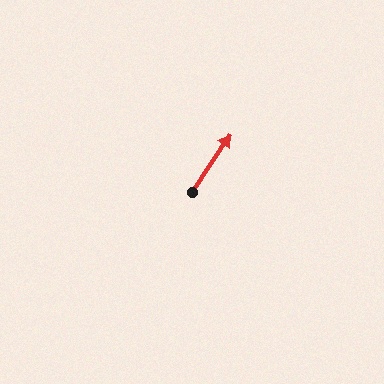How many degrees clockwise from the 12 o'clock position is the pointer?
Approximately 34 degrees.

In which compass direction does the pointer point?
Northeast.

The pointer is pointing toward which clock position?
Roughly 1 o'clock.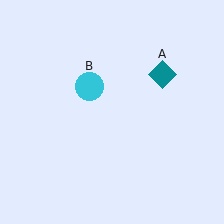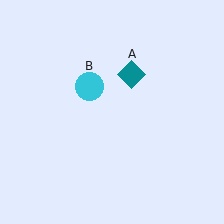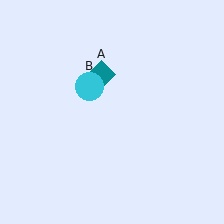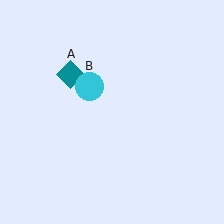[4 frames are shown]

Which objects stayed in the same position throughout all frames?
Cyan circle (object B) remained stationary.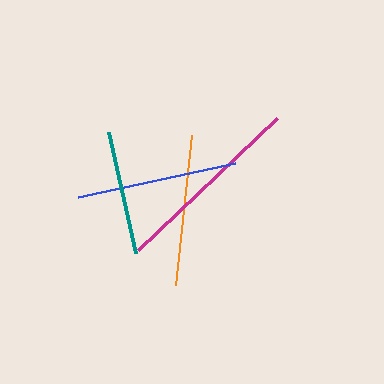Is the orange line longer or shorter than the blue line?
The blue line is longer than the orange line.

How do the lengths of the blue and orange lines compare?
The blue and orange lines are approximately the same length.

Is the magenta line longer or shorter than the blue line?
The magenta line is longer than the blue line.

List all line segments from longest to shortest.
From longest to shortest: magenta, blue, orange, teal.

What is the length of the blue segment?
The blue segment is approximately 160 pixels long.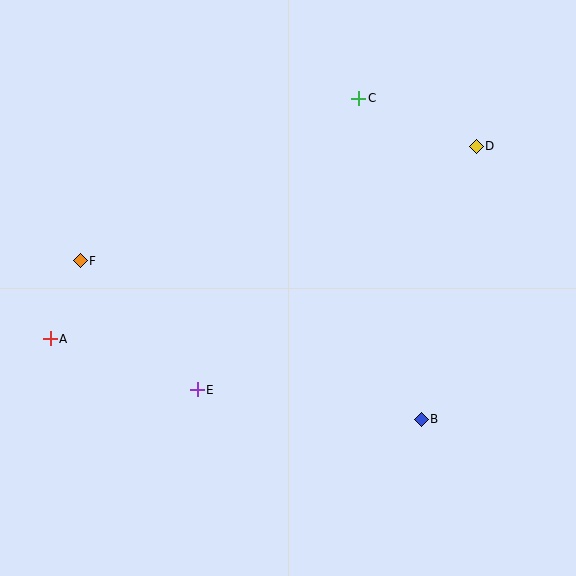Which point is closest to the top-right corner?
Point D is closest to the top-right corner.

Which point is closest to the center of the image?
Point E at (197, 390) is closest to the center.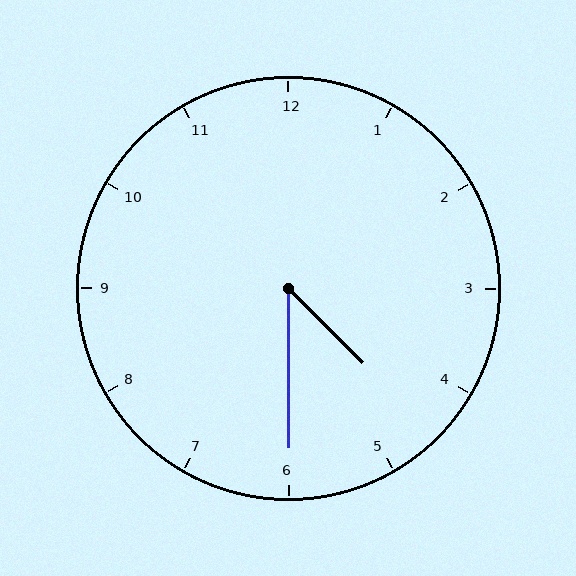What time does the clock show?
4:30.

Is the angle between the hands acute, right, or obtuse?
It is acute.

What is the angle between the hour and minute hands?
Approximately 45 degrees.